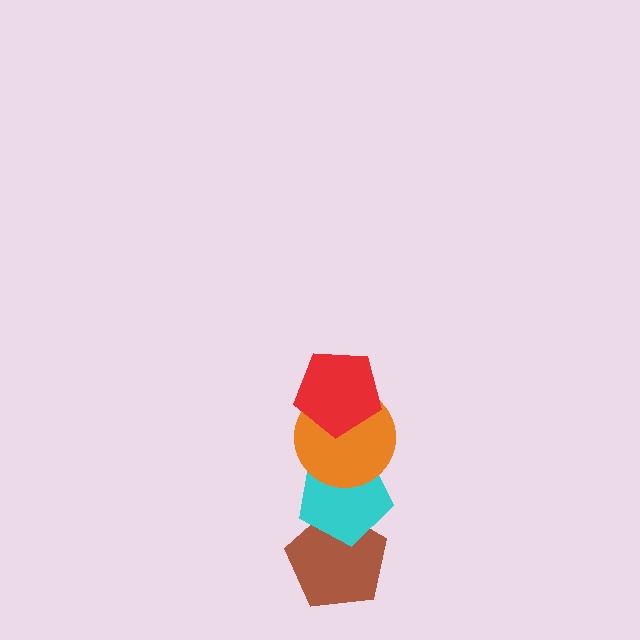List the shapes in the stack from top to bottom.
From top to bottom: the red pentagon, the orange circle, the cyan pentagon, the brown pentagon.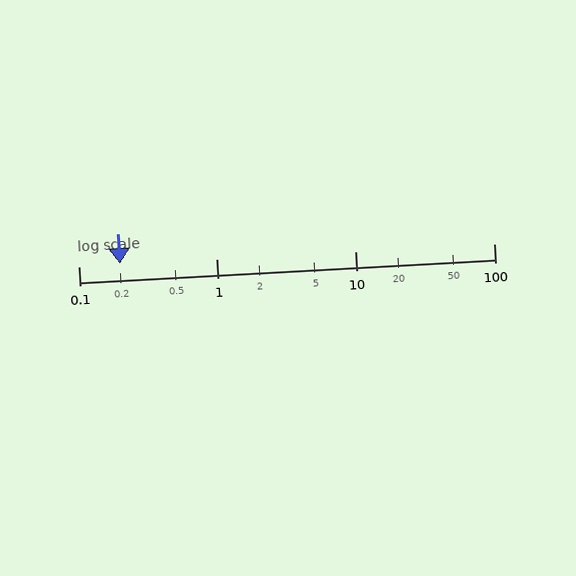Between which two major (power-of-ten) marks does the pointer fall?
The pointer is between 0.1 and 1.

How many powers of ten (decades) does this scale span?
The scale spans 3 decades, from 0.1 to 100.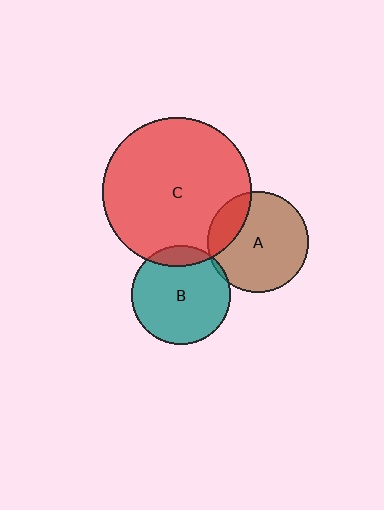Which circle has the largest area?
Circle C (red).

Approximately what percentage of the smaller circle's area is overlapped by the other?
Approximately 20%.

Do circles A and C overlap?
Yes.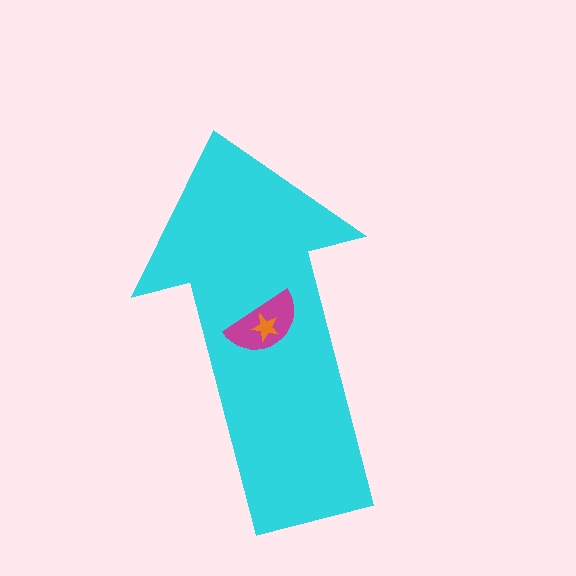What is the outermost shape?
The cyan arrow.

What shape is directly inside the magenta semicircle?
The orange star.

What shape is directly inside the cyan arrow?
The magenta semicircle.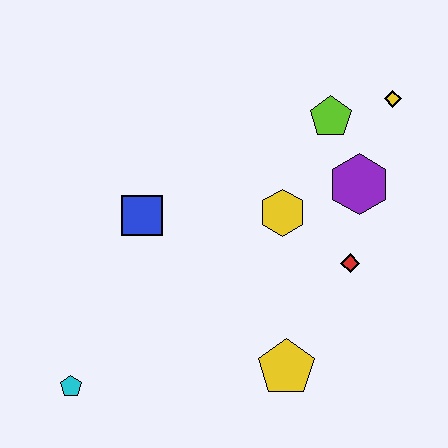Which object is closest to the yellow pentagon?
The red diamond is closest to the yellow pentagon.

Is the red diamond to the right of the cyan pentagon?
Yes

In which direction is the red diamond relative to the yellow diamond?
The red diamond is below the yellow diamond.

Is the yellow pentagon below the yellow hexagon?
Yes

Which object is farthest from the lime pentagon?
The cyan pentagon is farthest from the lime pentagon.